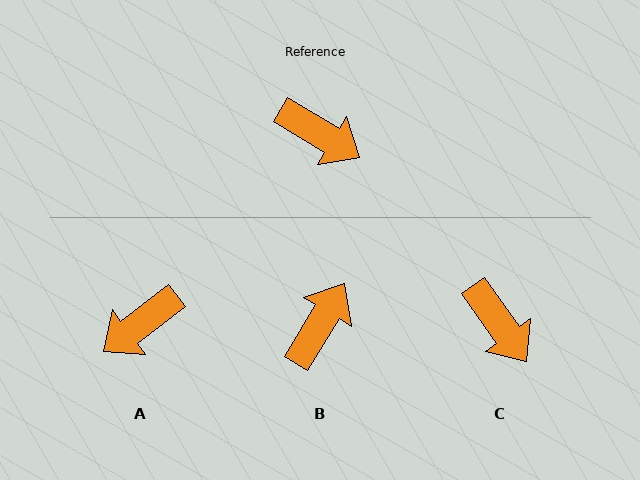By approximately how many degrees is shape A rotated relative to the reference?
Approximately 112 degrees clockwise.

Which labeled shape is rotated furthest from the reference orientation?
A, about 112 degrees away.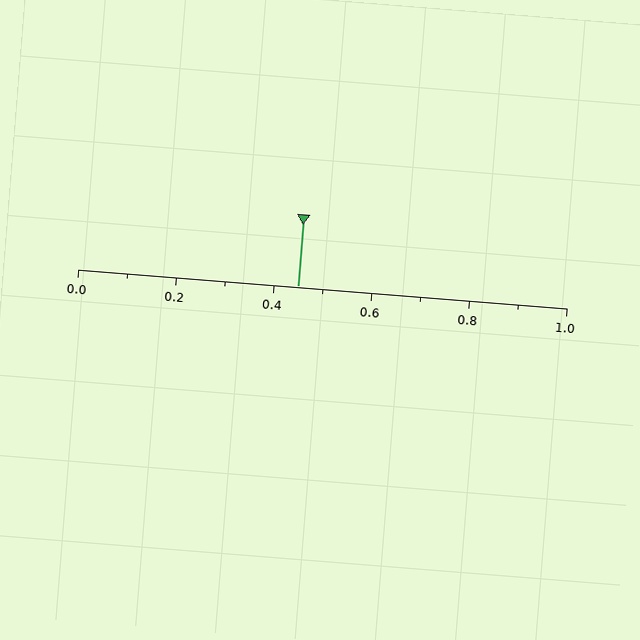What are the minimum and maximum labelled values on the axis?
The axis runs from 0.0 to 1.0.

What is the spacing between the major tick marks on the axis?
The major ticks are spaced 0.2 apart.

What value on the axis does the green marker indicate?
The marker indicates approximately 0.45.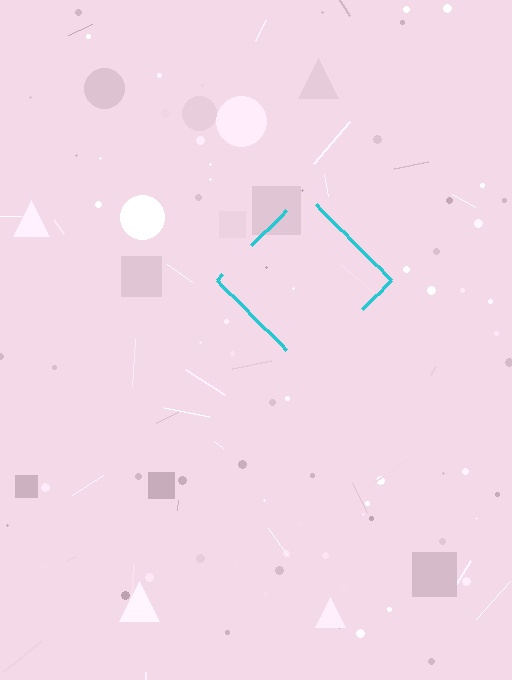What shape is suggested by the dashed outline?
The dashed outline suggests a diamond.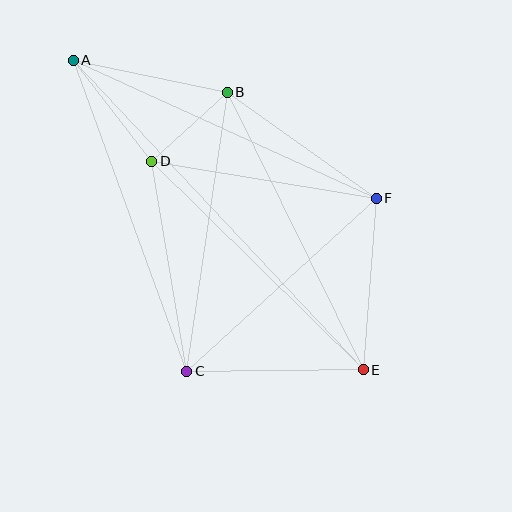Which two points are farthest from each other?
Points A and E are farthest from each other.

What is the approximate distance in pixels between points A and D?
The distance between A and D is approximately 128 pixels.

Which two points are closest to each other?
Points B and D are closest to each other.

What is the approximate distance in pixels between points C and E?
The distance between C and E is approximately 177 pixels.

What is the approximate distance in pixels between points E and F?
The distance between E and F is approximately 172 pixels.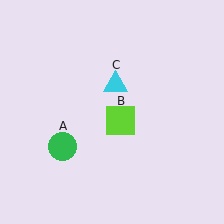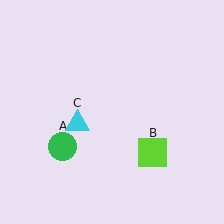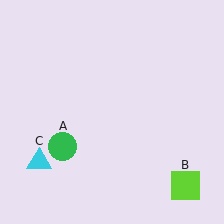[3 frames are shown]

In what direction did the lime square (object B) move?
The lime square (object B) moved down and to the right.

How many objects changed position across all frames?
2 objects changed position: lime square (object B), cyan triangle (object C).